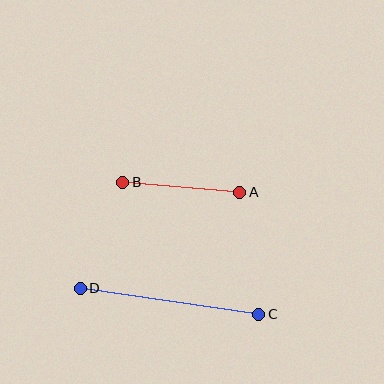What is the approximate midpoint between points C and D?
The midpoint is at approximately (170, 301) pixels.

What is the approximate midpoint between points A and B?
The midpoint is at approximately (181, 187) pixels.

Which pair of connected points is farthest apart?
Points C and D are farthest apart.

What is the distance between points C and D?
The distance is approximately 181 pixels.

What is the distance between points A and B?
The distance is approximately 117 pixels.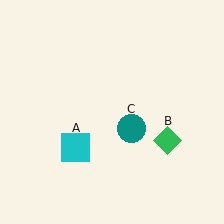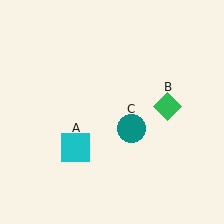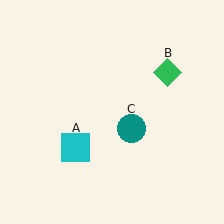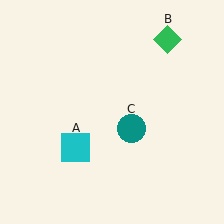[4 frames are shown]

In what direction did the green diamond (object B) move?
The green diamond (object B) moved up.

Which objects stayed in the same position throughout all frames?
Cyan square (object A) and teal circle (object C) remained stationary.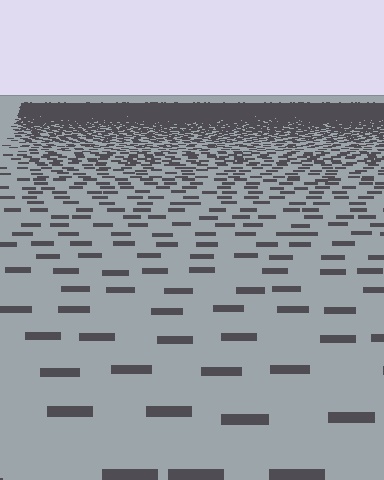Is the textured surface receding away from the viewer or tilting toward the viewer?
The surface is receding away from the viewer. Texture elements get smaller and denser toward the top.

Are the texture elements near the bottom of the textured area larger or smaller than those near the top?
Larger. Near the bottom, elements are closer to the viewer and appear at a bigger on-screen size.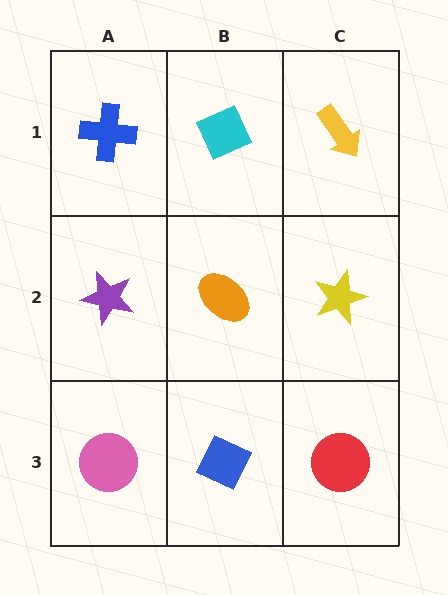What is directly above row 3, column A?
A purple star.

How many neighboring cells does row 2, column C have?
3.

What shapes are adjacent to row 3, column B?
An orange ellipse (row 2, column B), a pink circle (row 3, column A), a red circle (row 3, column C).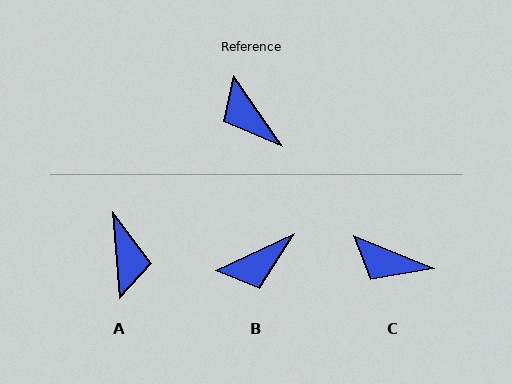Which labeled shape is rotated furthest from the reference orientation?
A, about 150 degrees away.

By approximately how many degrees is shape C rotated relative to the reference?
Approximately 33 degrees counter-clockwise.